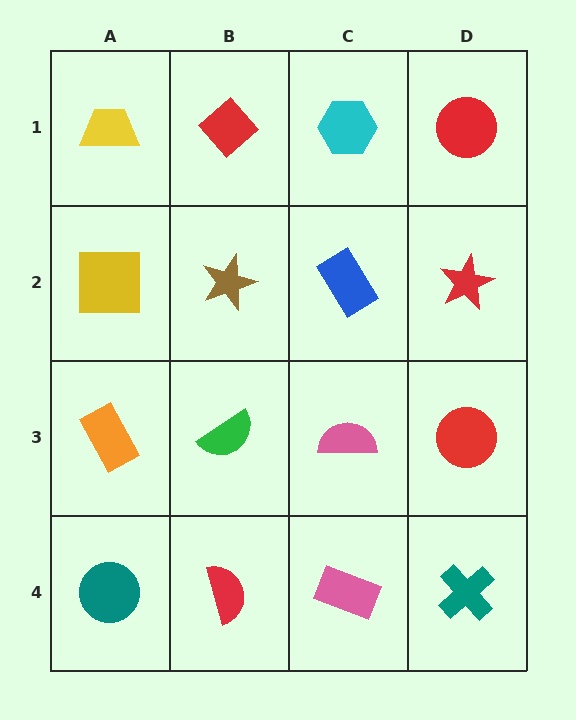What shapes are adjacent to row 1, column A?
A yellow square (row 2, column A), a red diamond (row 1, column B).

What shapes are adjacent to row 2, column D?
A red circle (row 1, column D), a red circle (row 3, column D), a blue rectangle (row 2, column C).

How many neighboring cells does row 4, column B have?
3.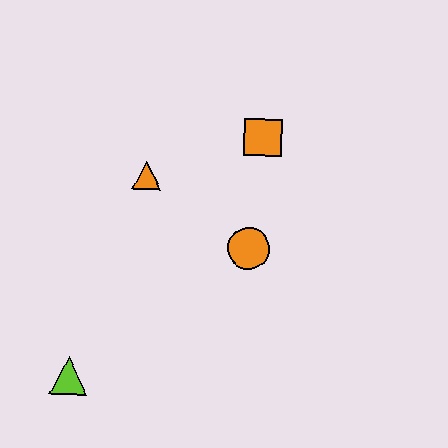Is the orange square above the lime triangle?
Yes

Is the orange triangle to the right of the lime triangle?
Yes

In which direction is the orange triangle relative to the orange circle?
The orange triangle is to the left of the orange circle.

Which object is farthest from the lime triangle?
The orange square is farthest from the lime triangle.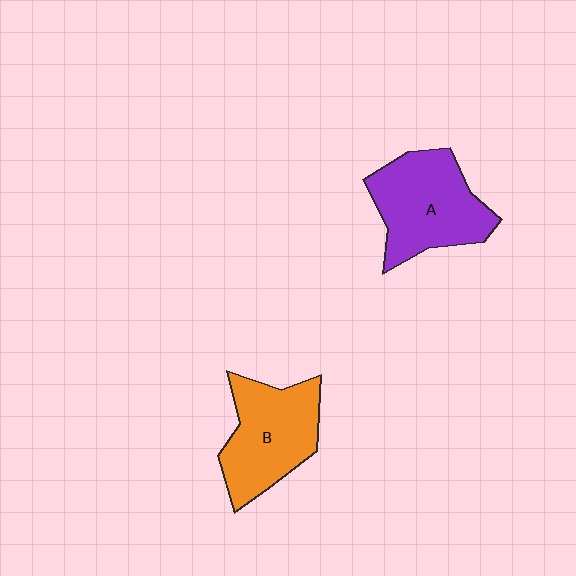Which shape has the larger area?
Shape A (purple).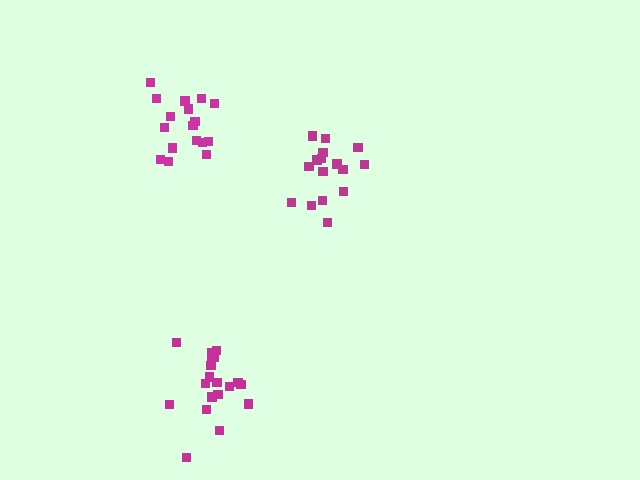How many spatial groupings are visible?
There are 3 spatial groupings.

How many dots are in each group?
Group 1: 16 dots, Group 2: 17 dots, Group 3: 19 dots (52 total).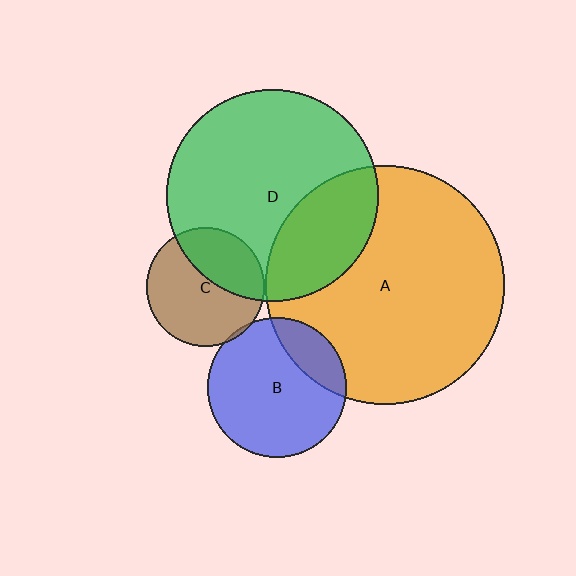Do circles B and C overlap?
Yes.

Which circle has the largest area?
Circle A (orange).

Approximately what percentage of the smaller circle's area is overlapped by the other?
Approximately 5%.